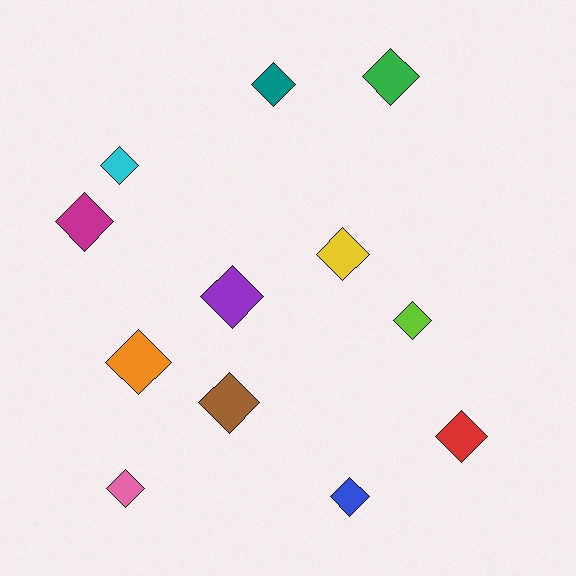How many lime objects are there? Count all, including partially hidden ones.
There is 1 lime object.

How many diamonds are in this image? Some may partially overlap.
There are 12 diamonds.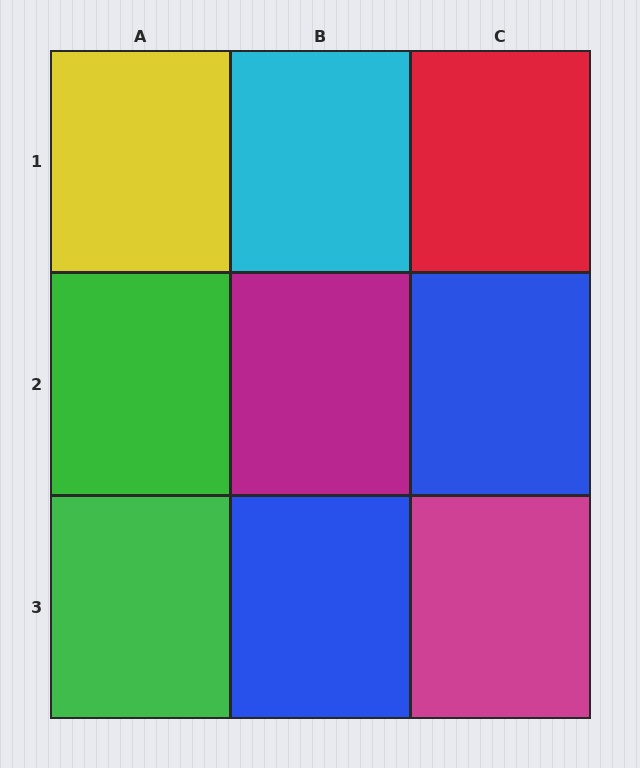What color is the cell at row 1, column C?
Red.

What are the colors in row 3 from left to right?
Green, blue, magenta.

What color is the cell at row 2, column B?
Magenta.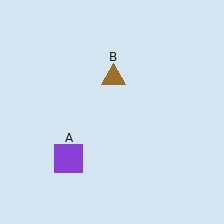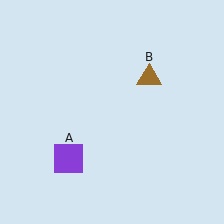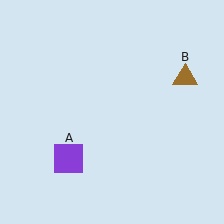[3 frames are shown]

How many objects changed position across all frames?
1 object changed position: brown triangle (object B).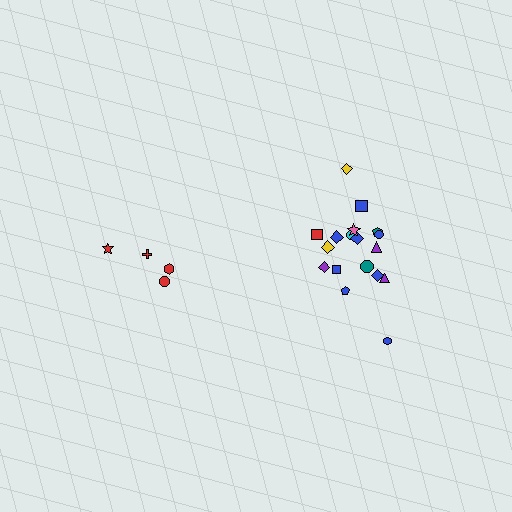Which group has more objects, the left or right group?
The right group.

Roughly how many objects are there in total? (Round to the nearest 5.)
Roughly 20 objects in total.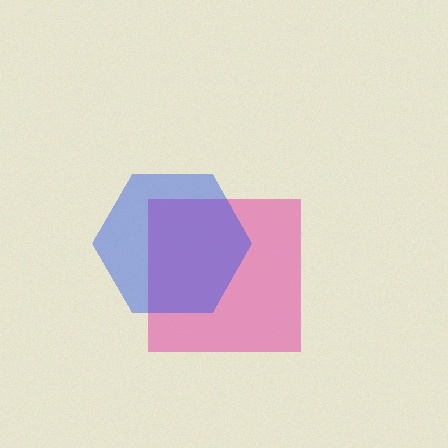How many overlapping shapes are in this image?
There are 2 overlapping shapes in the image.